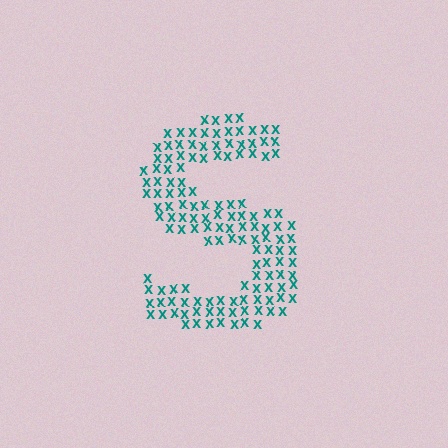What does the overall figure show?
The overall figure shows the letter S.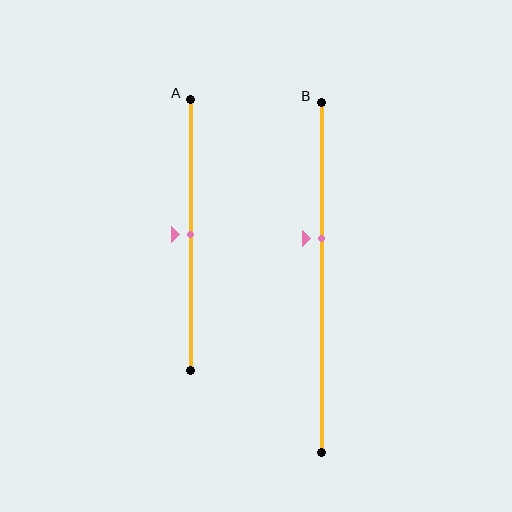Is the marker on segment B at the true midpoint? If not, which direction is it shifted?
No, the marker on segment B is shifted upward by about 11% of the segment length.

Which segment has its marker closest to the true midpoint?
Segment A has its marker closest to the true midpoint.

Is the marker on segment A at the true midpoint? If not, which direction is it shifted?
Yes, the marker on segment A is at the true midpoint.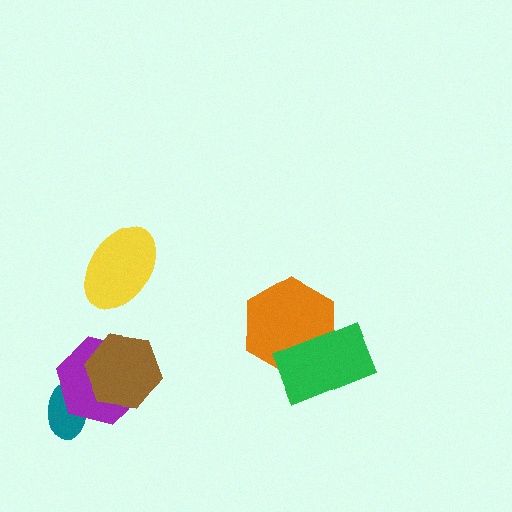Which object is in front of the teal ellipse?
The purple hexagon is in front of the teal ellipse.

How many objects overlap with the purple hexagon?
2 objects overlap with the purple hexagon.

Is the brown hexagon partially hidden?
No, no other shape covers it.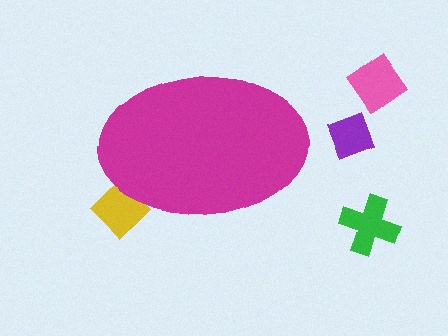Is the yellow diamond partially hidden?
Yes, the yellow diamond is partially hidden behind the magenta ellipse.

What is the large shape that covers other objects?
A magenta ellipse.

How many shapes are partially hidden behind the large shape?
1 shape is partially hidden.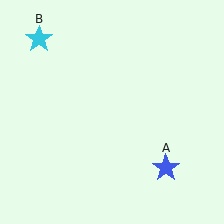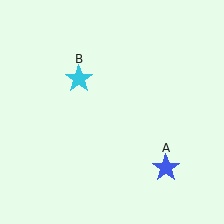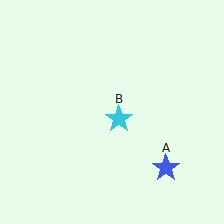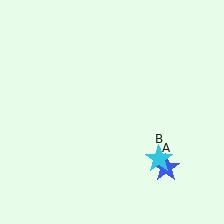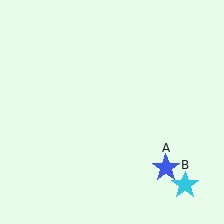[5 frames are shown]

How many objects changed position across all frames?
1 object changed position: cyan star (object B).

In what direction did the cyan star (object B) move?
The cyan star (object B) moved down and to the right.